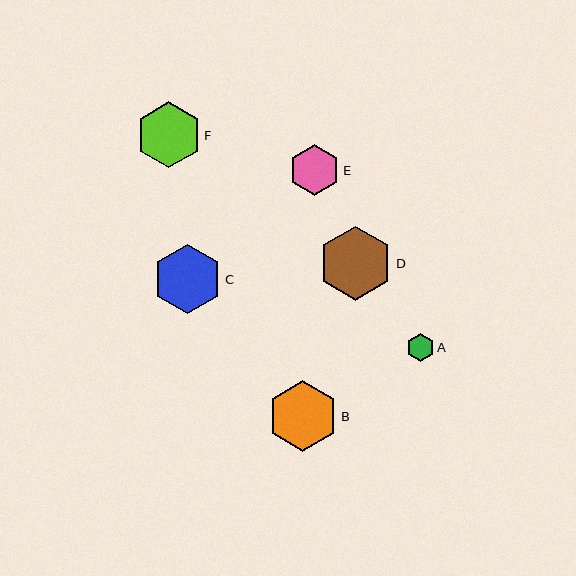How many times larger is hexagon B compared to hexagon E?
Hexagon B is approximately 1.4 times the size of hexagon E.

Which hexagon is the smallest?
Hexagon A is the smallest with a size of approximately 28 pixels.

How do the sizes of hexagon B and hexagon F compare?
Hexagon B and hexagon F are approximately the same size.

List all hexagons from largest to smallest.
From largest to smallest: D, B, C, F, E, A.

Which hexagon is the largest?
Hexagon D is the largest with a size of approximately 75 pixels.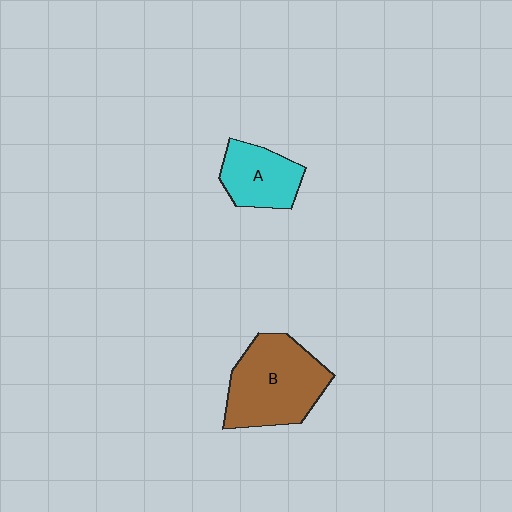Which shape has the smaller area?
Shape A (cyan).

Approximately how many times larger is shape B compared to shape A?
Approximately 1.7 times.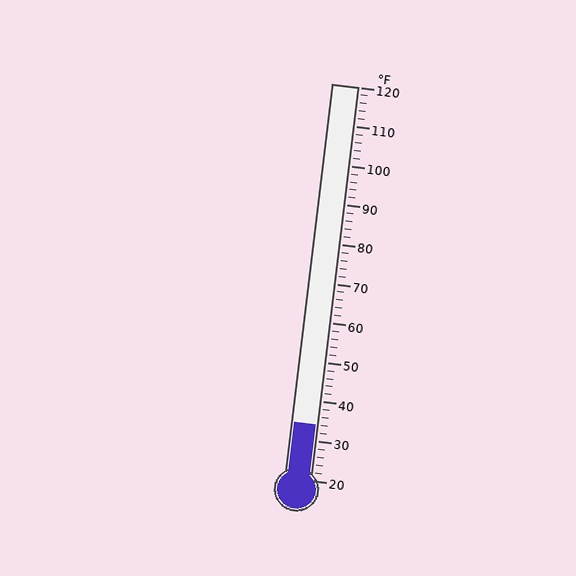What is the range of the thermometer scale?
The thermometer scale ranges from 20°F to 120°F.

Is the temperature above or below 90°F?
The temperature is below 90°F.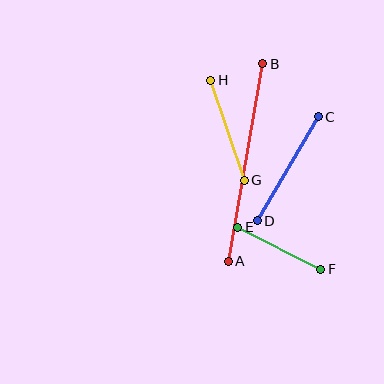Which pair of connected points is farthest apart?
Points A and B are farthest apart.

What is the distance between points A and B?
The distance is approximately 201 pixels.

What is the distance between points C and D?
The distance is approximately 121 pixels.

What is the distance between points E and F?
The distance is approximately 93 pixels.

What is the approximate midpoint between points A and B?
The midpoint is at approximately (246, 162) pixels.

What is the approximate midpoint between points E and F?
The midpoint is at approximately (279, 248) pixels.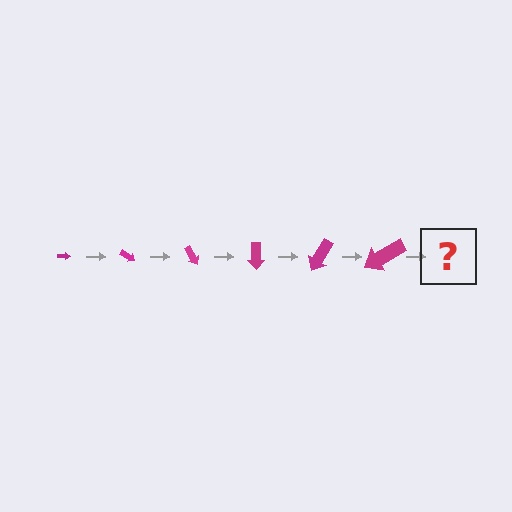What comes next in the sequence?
The next element should be an arrow, larger than the previous one and rotated 180 degrees from the start.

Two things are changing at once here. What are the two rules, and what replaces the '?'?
The two rules are that the arrow grows larger each step and it rotates 30 degrees each step. The '?' should be an arrow, larger than the previous one and rotated 180 degrees from the start.